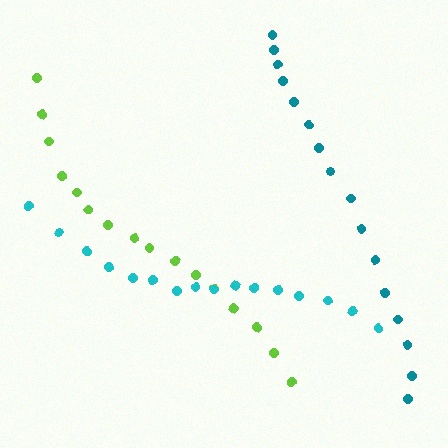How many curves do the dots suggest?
There are 3 distinct paths.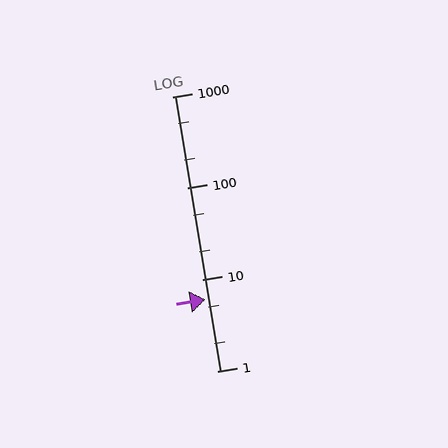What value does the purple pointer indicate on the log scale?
The pointer indicates approximately 6.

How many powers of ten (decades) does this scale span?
The scale spans 3 decades, from 1 to 1000.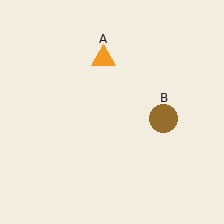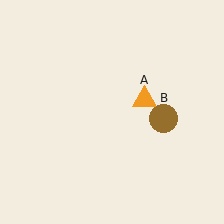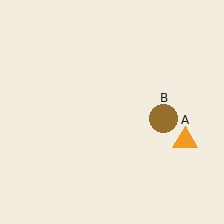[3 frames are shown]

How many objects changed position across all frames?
1 object changed position: orange triangle (object A).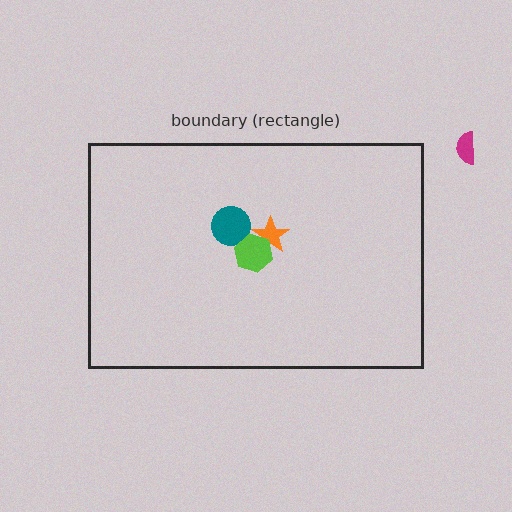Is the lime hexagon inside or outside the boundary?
Inside.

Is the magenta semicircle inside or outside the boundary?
Outside.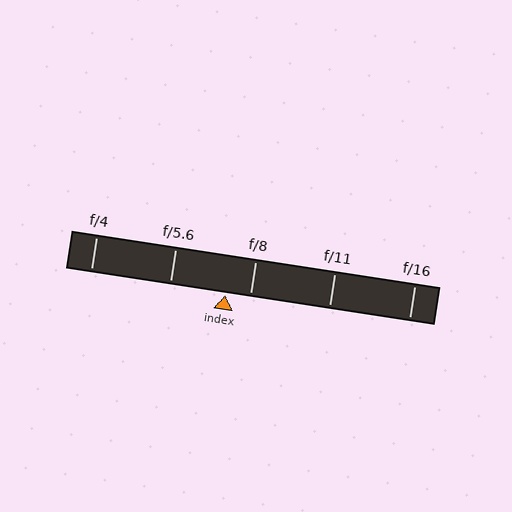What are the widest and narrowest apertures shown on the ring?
The widest aperture shown is f/4 and the narrowest is f/16.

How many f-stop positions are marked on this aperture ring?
There are 5 f-stop positions marked.